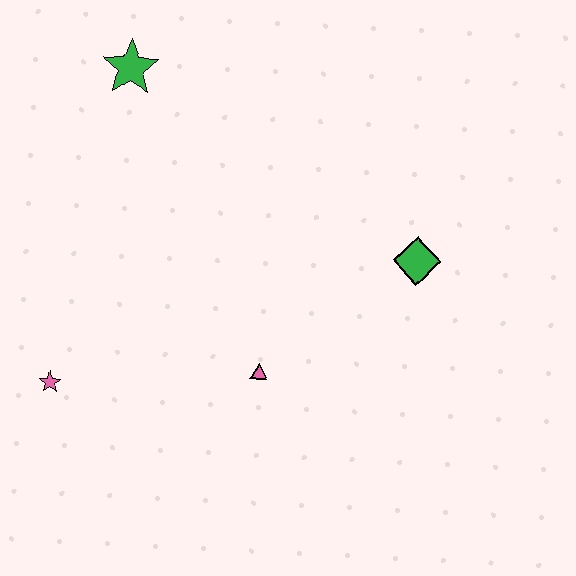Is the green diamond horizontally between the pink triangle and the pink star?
No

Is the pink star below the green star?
Yes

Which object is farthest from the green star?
The green diamond is farthest from the green star.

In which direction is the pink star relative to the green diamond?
The pink star is to the left of the green diamond.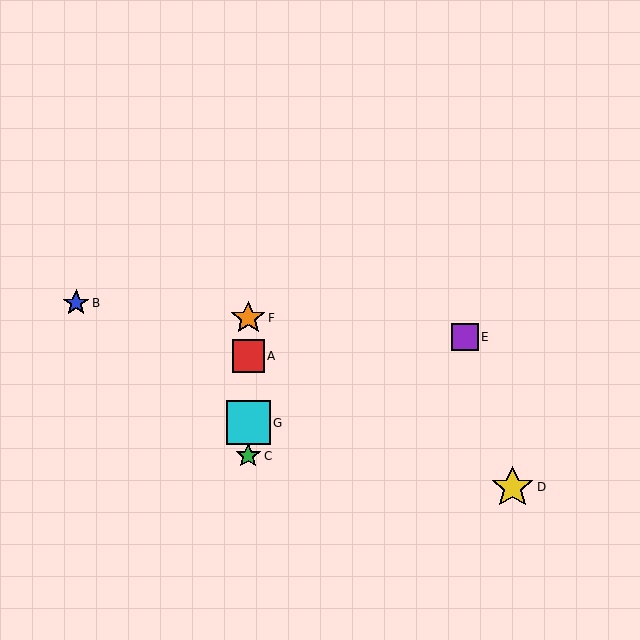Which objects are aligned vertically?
Objects A, C, F, G are aligned vertically.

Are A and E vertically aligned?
No, A is at x≈248 and E is at x≈465.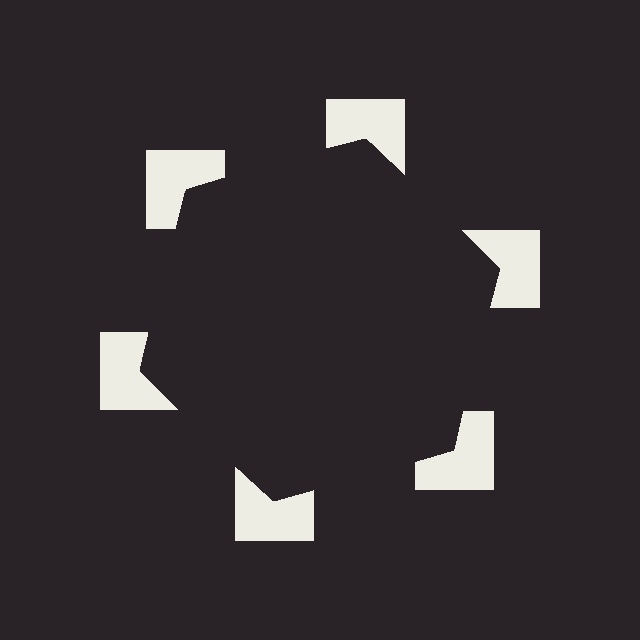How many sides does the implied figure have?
6 sides.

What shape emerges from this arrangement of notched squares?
An illusory hexagon — its edges are inferred from the aligned wedge cuts in the notched squares, not physically drawn.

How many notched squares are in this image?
There are 6 — one at each vertex of the illusory hexagon.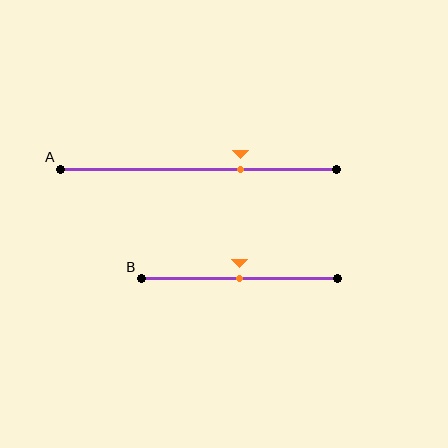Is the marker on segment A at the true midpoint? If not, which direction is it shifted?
No, the marker on segment A is shifted to the right by about 15% of the segment length.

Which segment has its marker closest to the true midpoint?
Segment B has its marker closest to the true midpoint.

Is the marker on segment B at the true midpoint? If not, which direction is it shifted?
Yes, the marker on segment B is at the true midpoint.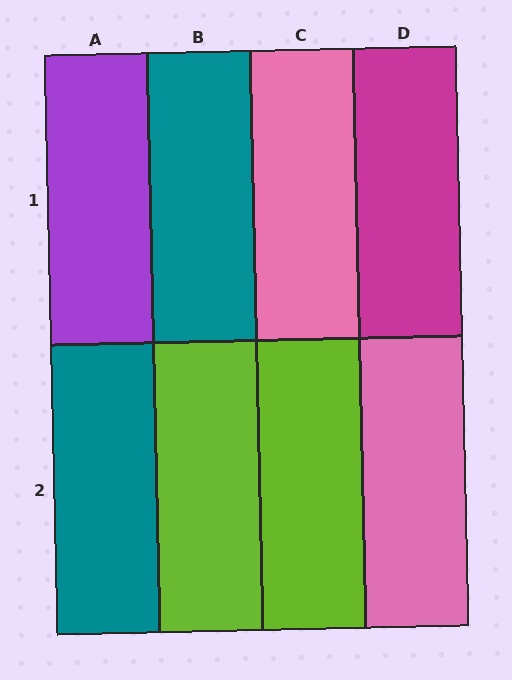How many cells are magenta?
1 cell is magenta.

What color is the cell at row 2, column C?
Lime.